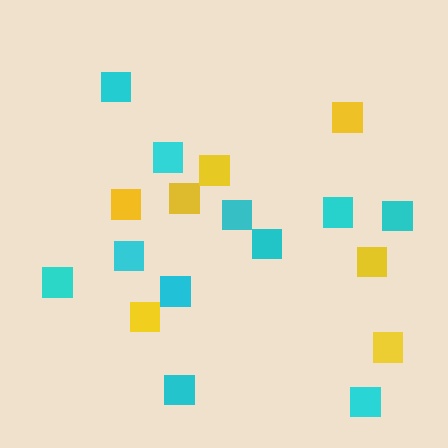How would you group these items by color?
There are 2 groups: one group of yellow squares (7) and one group of cyan squares (11).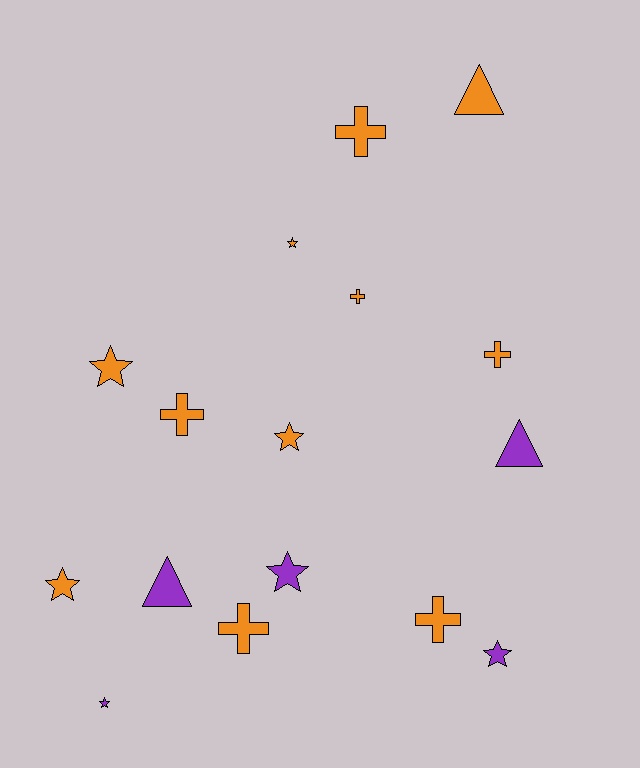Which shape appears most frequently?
Star, with 7 objects.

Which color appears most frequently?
Orange, with 11 objects.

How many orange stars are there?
There are 4 orange stars.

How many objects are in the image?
There are 16 objects.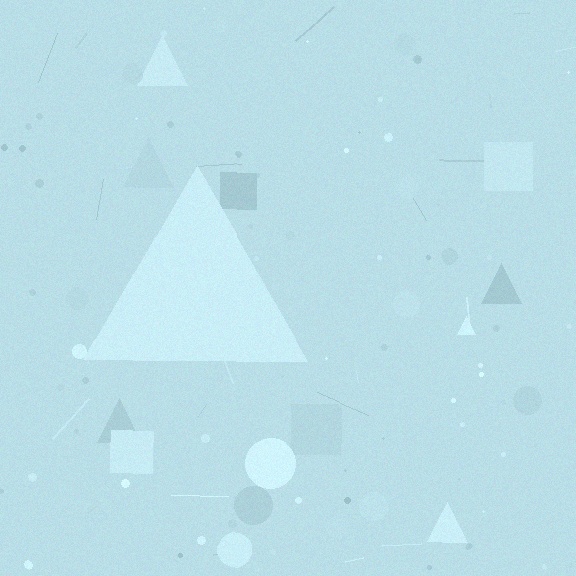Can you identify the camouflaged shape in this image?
The camouflaged shape is a triangle.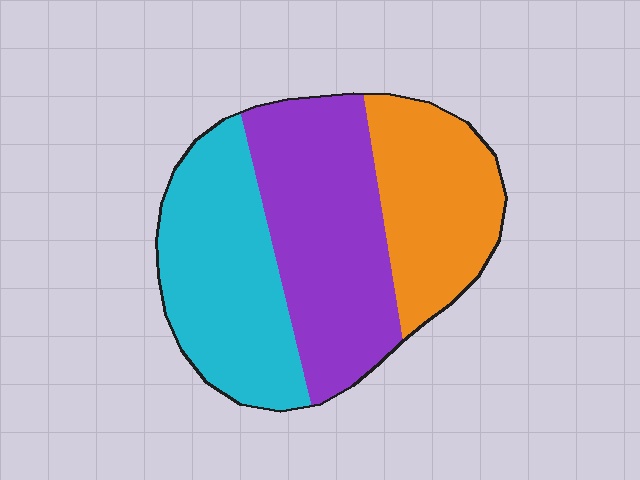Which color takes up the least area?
Orange, at roughly 25%.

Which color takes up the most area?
Purple, at roughly 40%.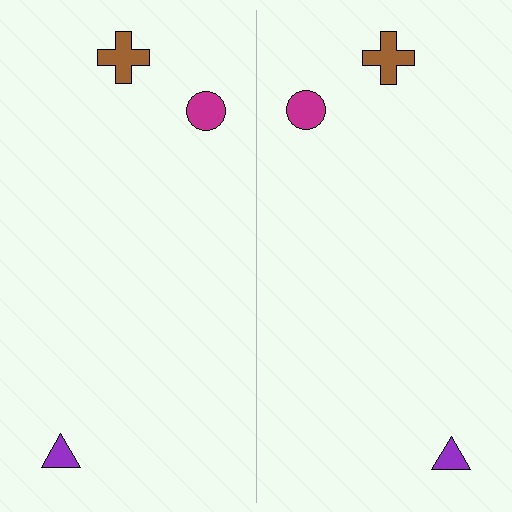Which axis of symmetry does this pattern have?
The pattern has a vertical axis of symmetry running through the center of the image.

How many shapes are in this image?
There are 6 shapes in this image.